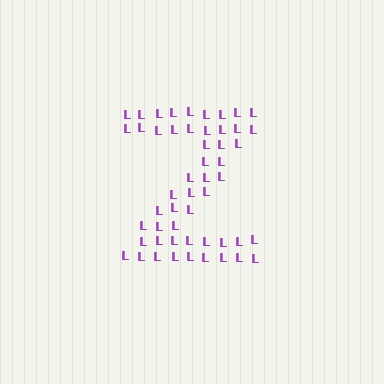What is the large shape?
The large shape is the letter Z.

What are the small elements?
The small elements are letter L's.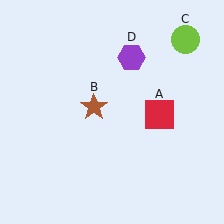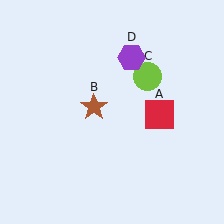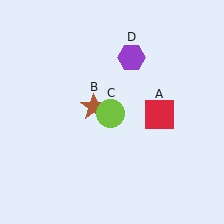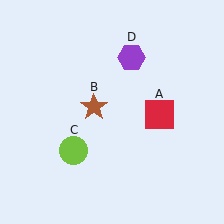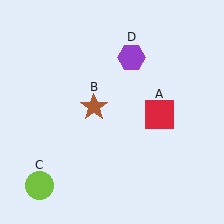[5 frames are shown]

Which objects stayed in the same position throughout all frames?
Red square (object A) and brown star (object B) and purple hexagon (object D) remained stationary.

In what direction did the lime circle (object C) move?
The lime circle (object C) moved down and to the left.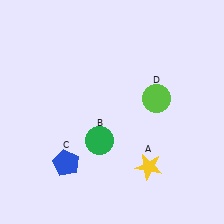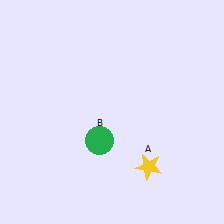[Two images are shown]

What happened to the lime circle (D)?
The lime circle (D) was removed in Image 2. It was in the top-right area of Image 1.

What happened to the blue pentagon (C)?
The blue pentagon (C) was removed in Image 2. It was in the bottom-left area of Image 1.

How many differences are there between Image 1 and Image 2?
There are 2 differences between the two images.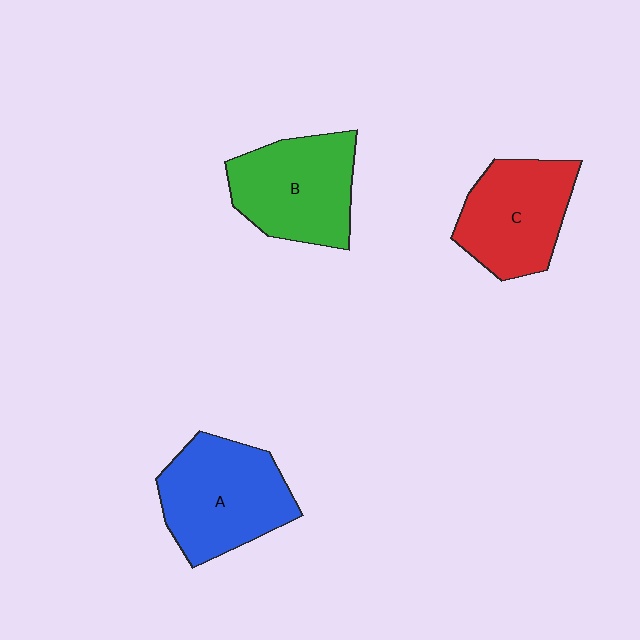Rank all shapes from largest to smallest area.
From largest to smallest: A (blue), B (green), C (red).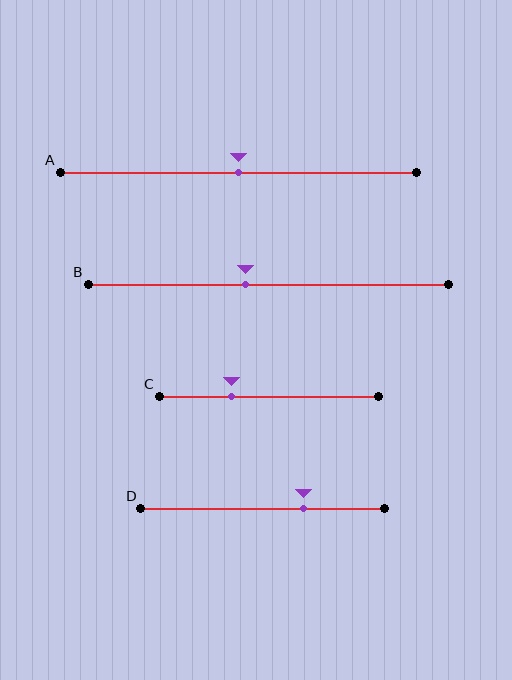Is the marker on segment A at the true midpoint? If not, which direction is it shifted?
Yes, the marker on segment A is at the true midpoint.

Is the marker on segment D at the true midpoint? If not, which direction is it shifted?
No, the marker on segment D is shifted to the right by about 17% of the segment length.